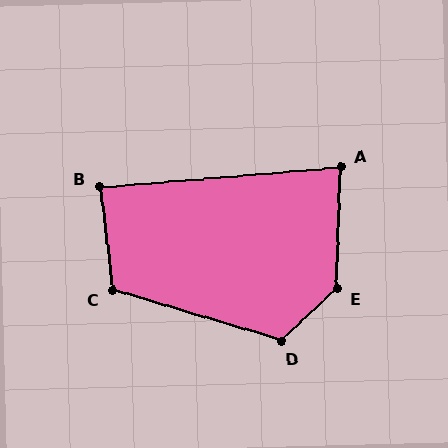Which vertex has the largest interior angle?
E, at approximately 135 degrees.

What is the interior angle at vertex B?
Approximately 88 degrees (approximately right).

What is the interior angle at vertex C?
Approximately 114 degrees (obtuse).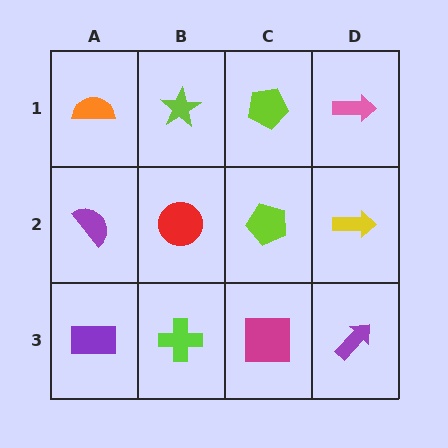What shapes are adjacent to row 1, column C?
A lime pentagon (row 2, column C), a lime star (row 1, column B), a pink arrow (row 1, column D).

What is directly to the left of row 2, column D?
A lime pentagon.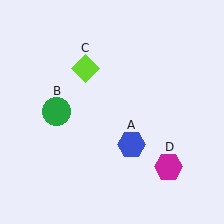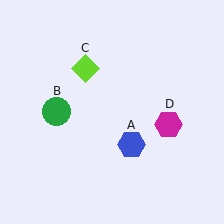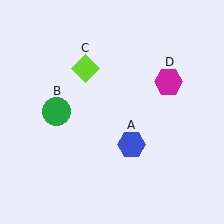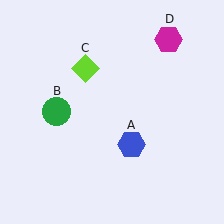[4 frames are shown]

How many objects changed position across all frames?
1 object changed position: magenta hexagon (object D).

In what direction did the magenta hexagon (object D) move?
The magenta hexagon (object D) moved up.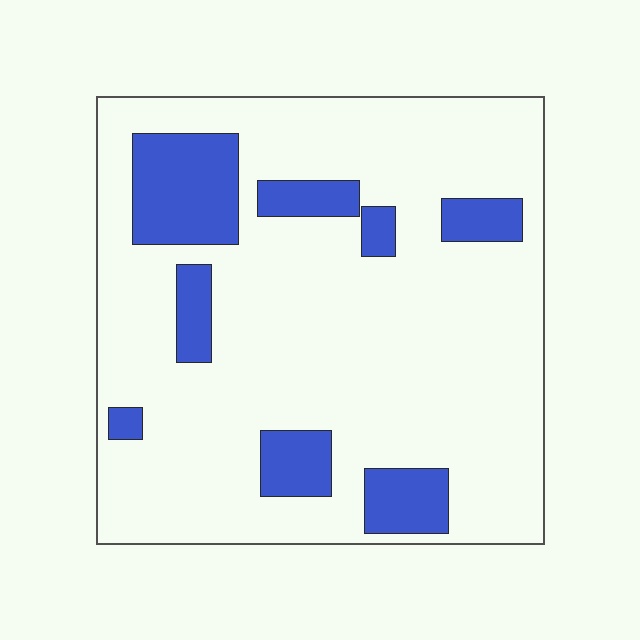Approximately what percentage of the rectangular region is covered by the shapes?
Approximately 20%.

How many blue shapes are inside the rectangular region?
8.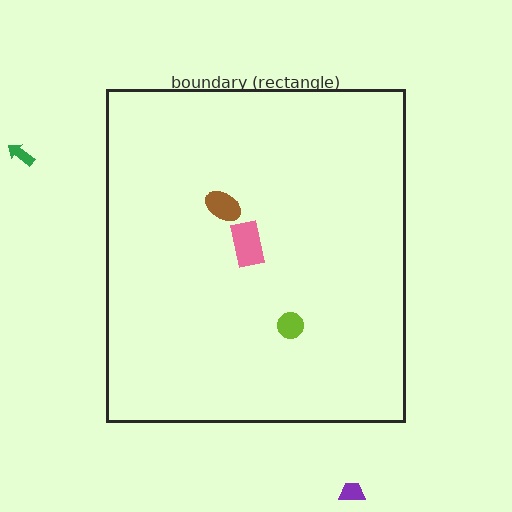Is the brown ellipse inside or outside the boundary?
Inside.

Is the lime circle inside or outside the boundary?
Inside.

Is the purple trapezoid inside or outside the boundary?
Outside.